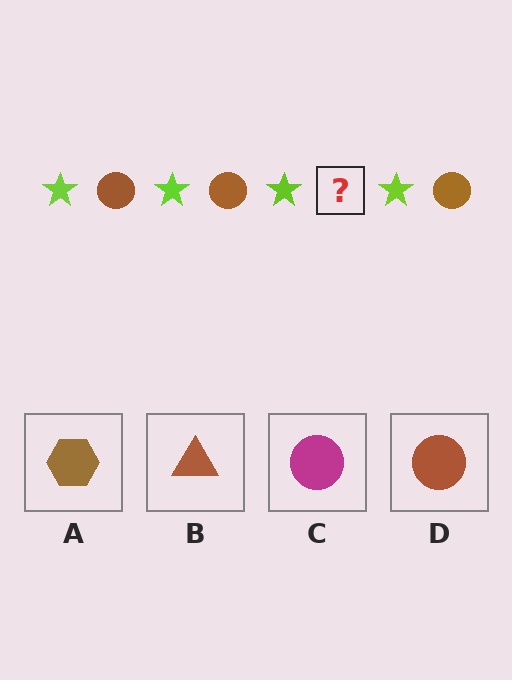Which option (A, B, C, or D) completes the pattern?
D.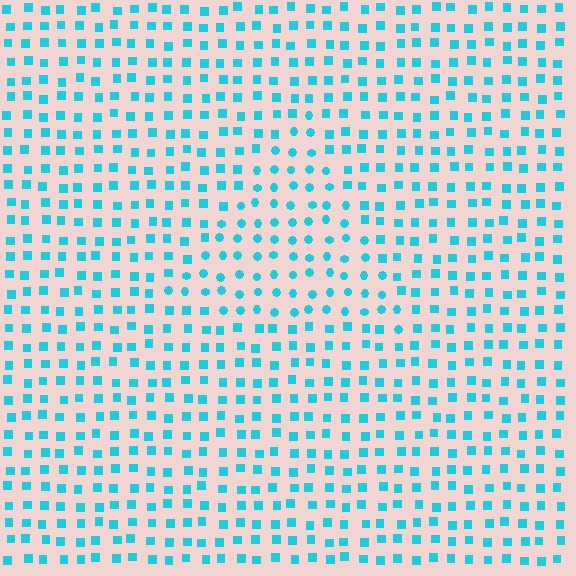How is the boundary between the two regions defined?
The boundary is defined by a change in element shape: circles inside vs. squares outside. All elements share the same color and spacing.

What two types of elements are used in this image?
The image uses circles inside the triangle region and squares outside it.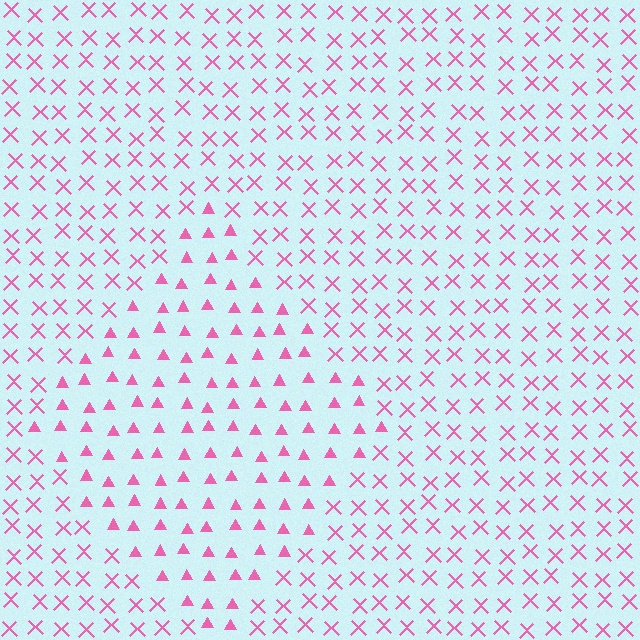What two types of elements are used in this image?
The image uses triangles inside the diamond region and X marks outside it.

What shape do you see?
I see a diamond.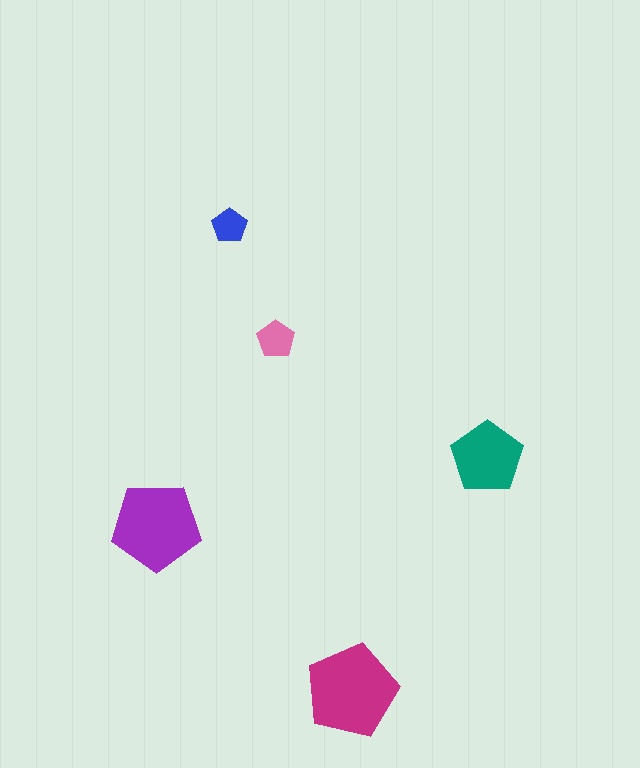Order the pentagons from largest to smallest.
the magenta one, the purple one, the teal one, the pink one, the blue one.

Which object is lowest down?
The magenta pentagon is bottommost.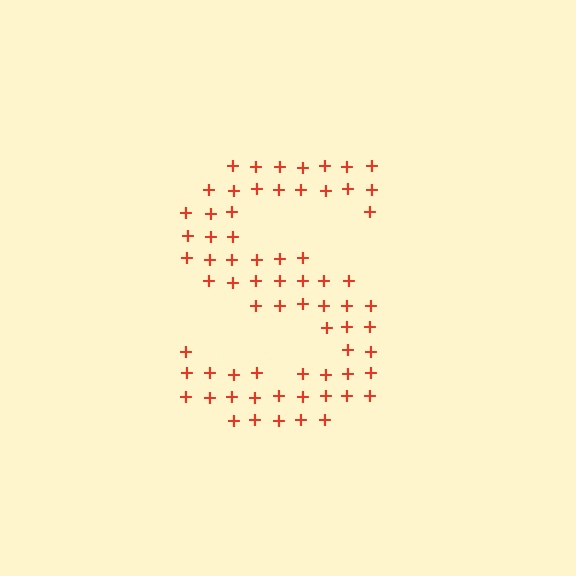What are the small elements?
The small elements are plus signs.